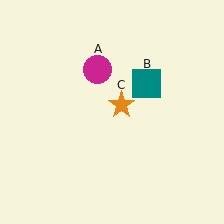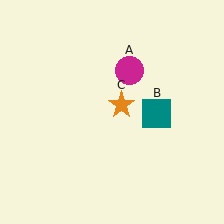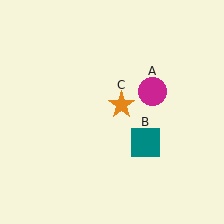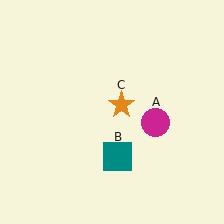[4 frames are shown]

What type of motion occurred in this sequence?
The magenta circle (object A), teal square (object B) rotated clockwise around the center of the scene.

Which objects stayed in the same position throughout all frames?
Orange star (object C) remained stationary.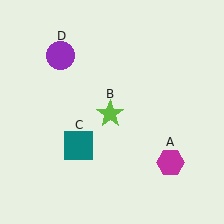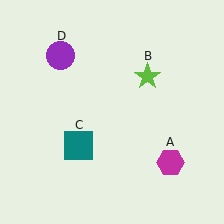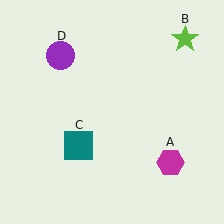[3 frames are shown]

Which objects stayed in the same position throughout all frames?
Magenta hexagon (object A) and teal square (object C) and purple circle (object D) remained stationary.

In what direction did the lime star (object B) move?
The lime star (object B) moved up and to the right.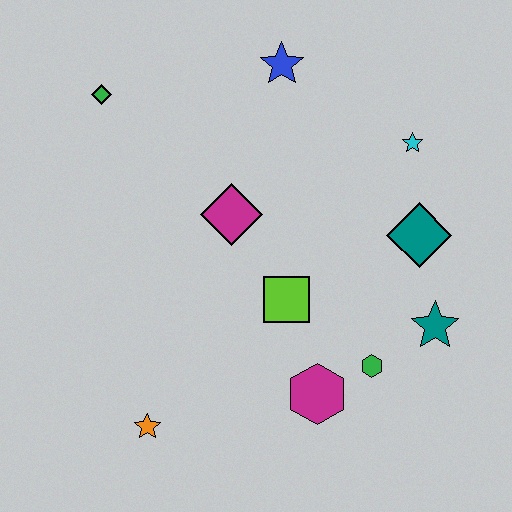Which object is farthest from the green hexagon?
The green diamond is farthest from the green hexagon.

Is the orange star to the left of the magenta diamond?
Yes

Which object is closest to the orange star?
The magenta hexagon is closest to the orange star.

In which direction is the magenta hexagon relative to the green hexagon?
The magenta hexagon is to the left of the green hexagon.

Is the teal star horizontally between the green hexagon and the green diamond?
No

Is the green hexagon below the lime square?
Yes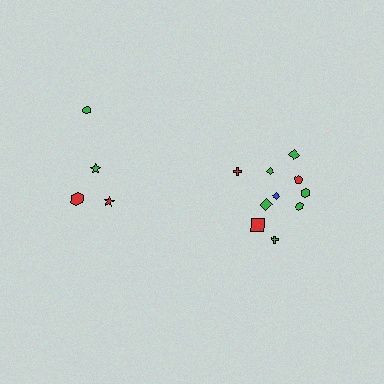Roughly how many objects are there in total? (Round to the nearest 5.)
Roughly 15 objects in total.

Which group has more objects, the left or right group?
The right group.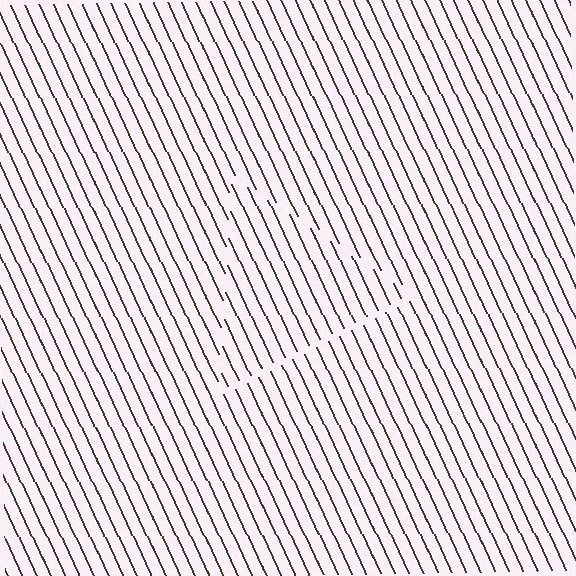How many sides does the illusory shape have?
3 sides — the line-ends trace a triangle.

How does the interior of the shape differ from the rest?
The interior of the shape contains the same grating, shifted by half a period — the contour is defined by the phase discontinuity where line-ends from the inner and outer gratings abut.